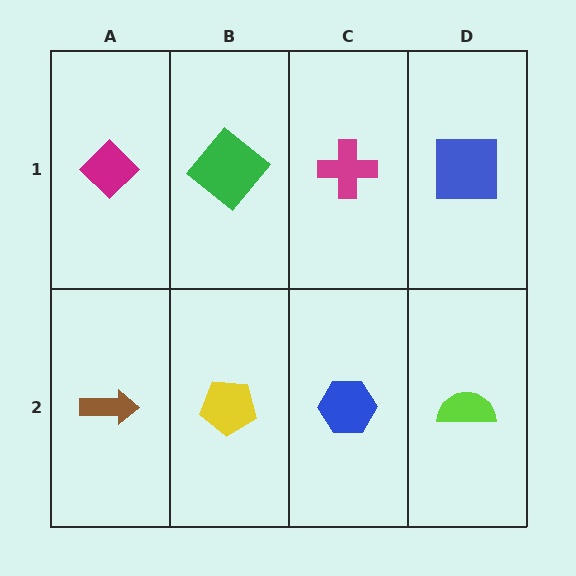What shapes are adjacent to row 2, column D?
A blue square (row 1, column D), a blue hexagon (row 2, column C).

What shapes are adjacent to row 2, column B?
A green diamond (row 1, column B), a brown arrow (row 2, column A), a blue hexagon (row 2, column C).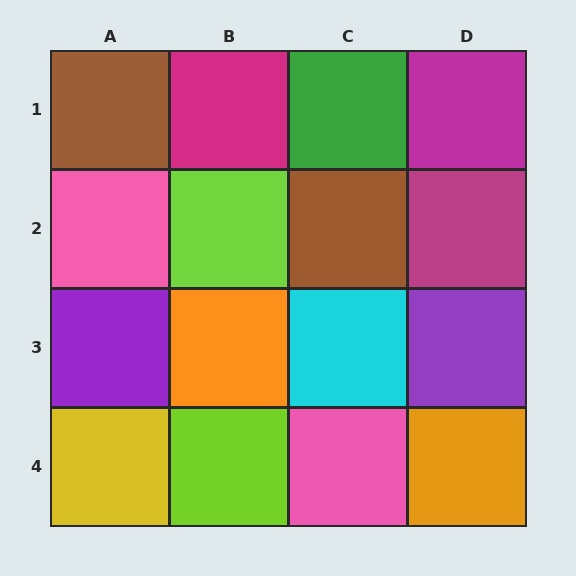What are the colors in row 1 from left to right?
Brown, magenta, green, magenta.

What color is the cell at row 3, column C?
Cyan.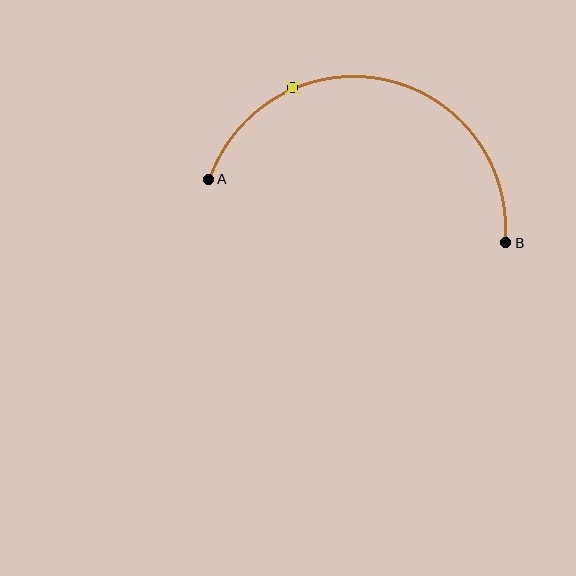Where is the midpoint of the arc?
The arc midpoint is the point on the curve farthest from the straight line joining A and B. It sits above that line.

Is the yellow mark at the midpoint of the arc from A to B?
No. The yellow mark lies on the arc but is closer to endpoint A. The arc midpoint would be at the point on the curve equidistant along the arc from both A and B.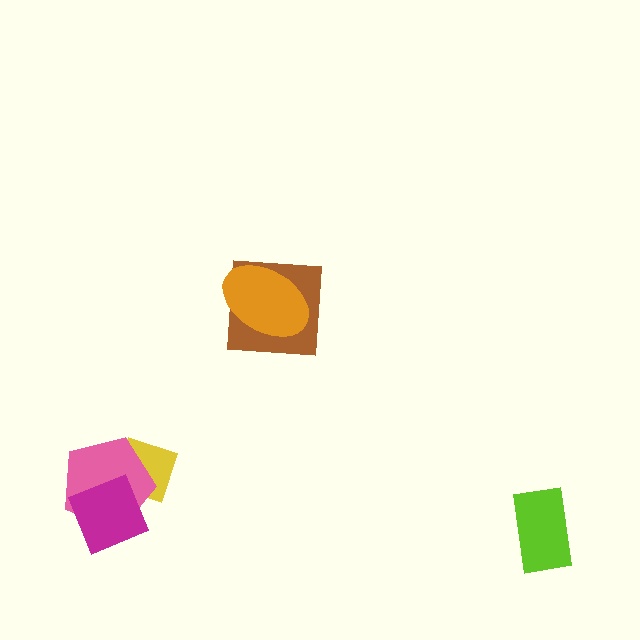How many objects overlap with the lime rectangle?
0 objects overlap with the lime rectangle.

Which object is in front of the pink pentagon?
The magenta diamond is in front of the pink pentagon.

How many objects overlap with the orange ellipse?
1 object overlaps with the orange ellipse.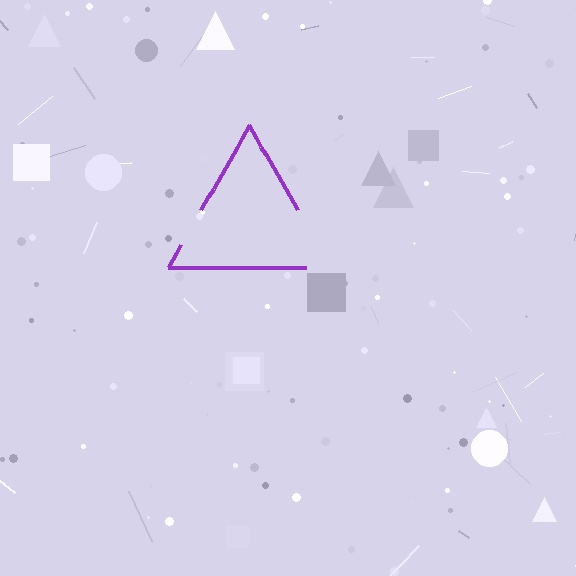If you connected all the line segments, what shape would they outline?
They would outline a triangle.